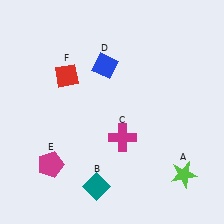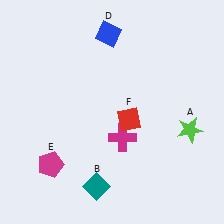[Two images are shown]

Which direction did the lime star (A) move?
The lime star (A) moved up.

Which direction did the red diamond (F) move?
The red diamond (F) moved right.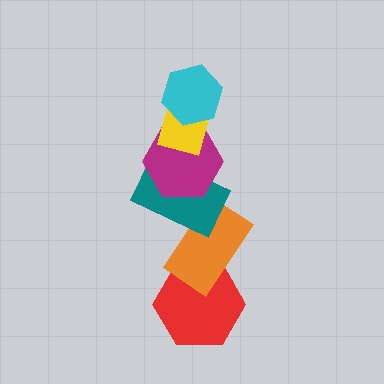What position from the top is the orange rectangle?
The orange rectangle is 5th from the top.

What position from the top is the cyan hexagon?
The cyan hexagon is 1st from the top.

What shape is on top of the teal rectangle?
The magenta hexagon is on top of the teal rectangle.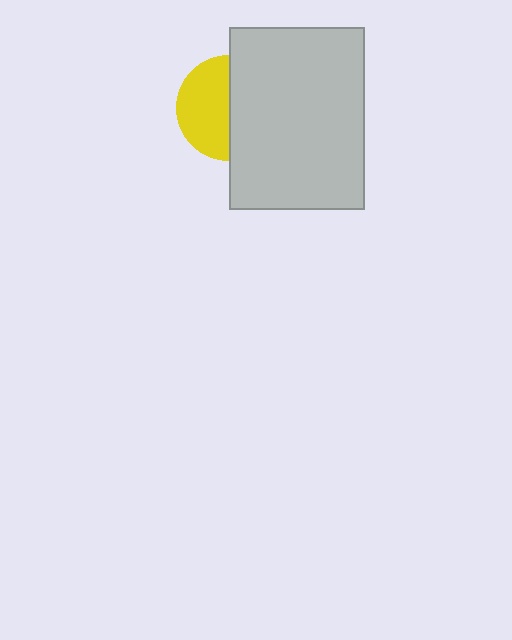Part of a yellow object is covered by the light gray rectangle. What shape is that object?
It is a circle.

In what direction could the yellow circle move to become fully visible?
The yellow circle could move left. That would shift it out from behind the light gray rectangle entirely.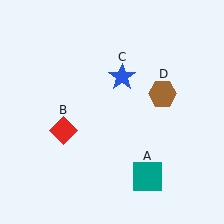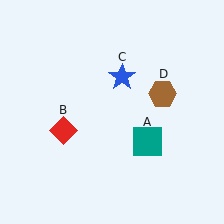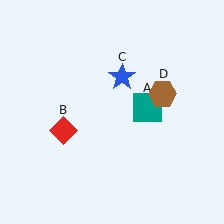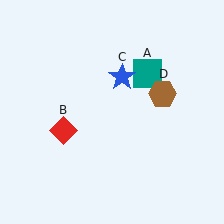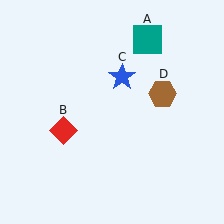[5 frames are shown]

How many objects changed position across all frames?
1 object changed position: teal square (object A).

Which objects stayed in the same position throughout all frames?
Red diamond (object B) and blue star (object C) and brown hexagon (object D) remained stationary.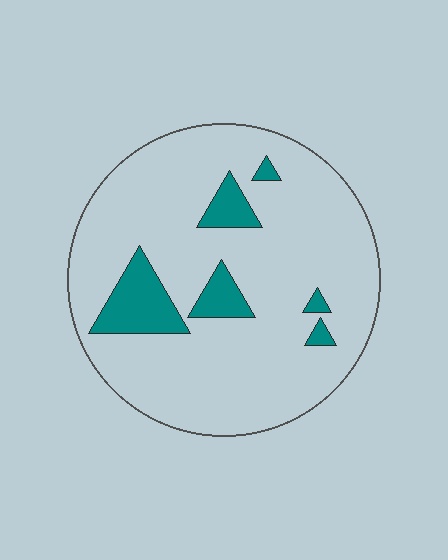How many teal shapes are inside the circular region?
6.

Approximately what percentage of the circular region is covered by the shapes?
Approximately 15%.